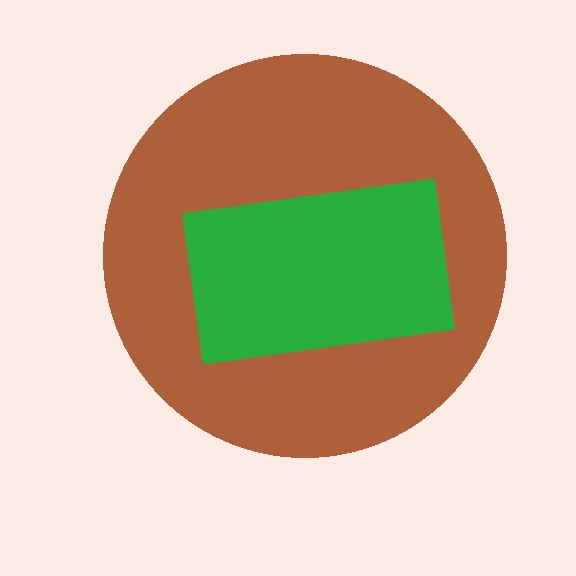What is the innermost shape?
The green rectangle.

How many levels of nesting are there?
2.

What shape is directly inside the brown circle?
The green rectangle.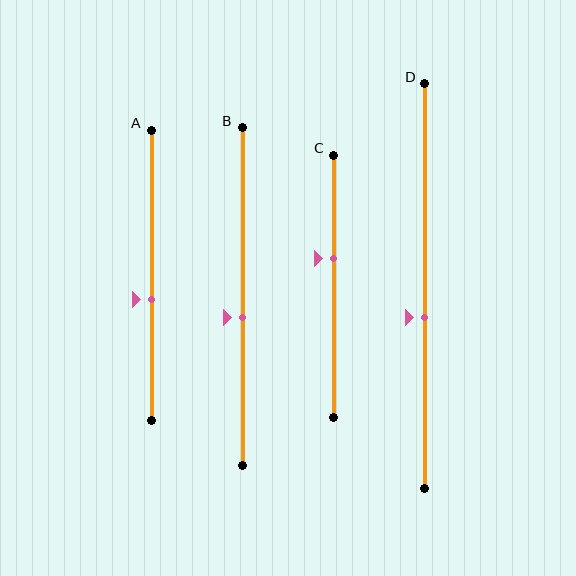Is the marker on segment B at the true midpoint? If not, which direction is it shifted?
No, the marker on segment B is shifted downward by about 6% of the segment length.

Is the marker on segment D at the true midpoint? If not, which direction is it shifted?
No, the marker on segment D is shifted downward by about 8% of the segment length.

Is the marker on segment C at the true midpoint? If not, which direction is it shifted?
No, the marker on segment C is shifted upward by about 11% of the segment length.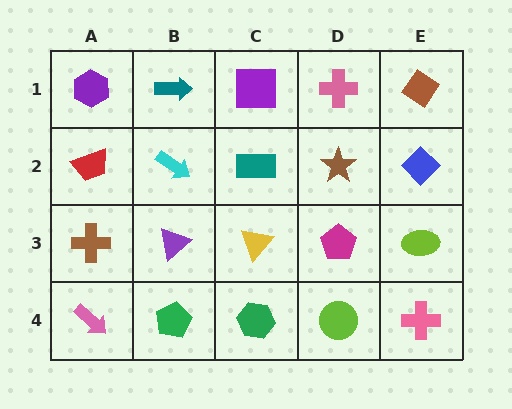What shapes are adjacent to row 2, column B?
A teal arrow (row 1, column B), a purple triangle (row 3, column B), a red trapezoid (row 2, column A), a teal rectangle (row 2, column C).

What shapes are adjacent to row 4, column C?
A yellow triangle (row 3, column C), a green pentagon (row 4, column B), a lime circle (row 4, column D).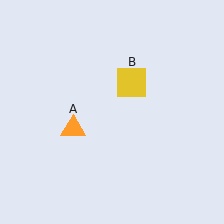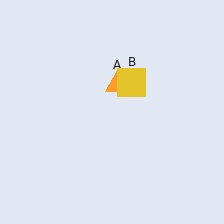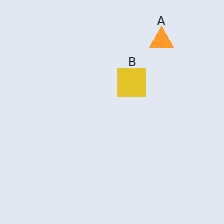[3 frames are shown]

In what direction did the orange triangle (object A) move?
The orange triangle (object A) moved up and to the right.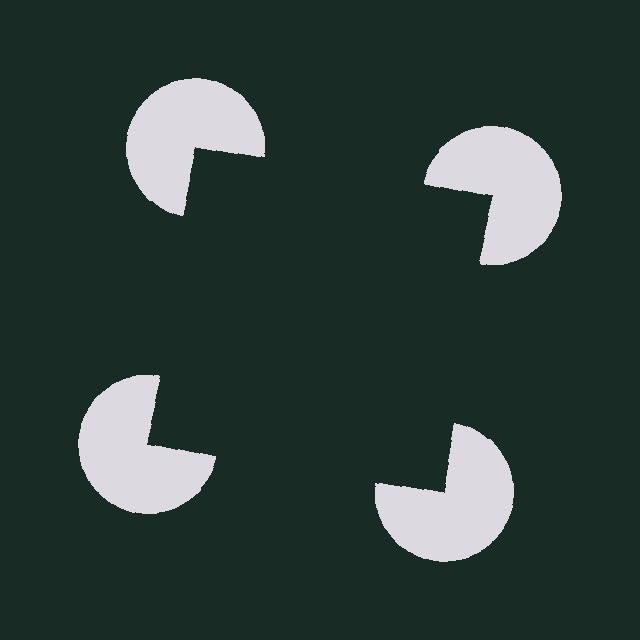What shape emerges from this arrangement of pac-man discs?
An illusory square — its edges are inferred from the aligned wedge cuts in the pac-man discs, not physically drawn.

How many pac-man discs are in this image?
There are 4 — one at each vertex of the illusory square.